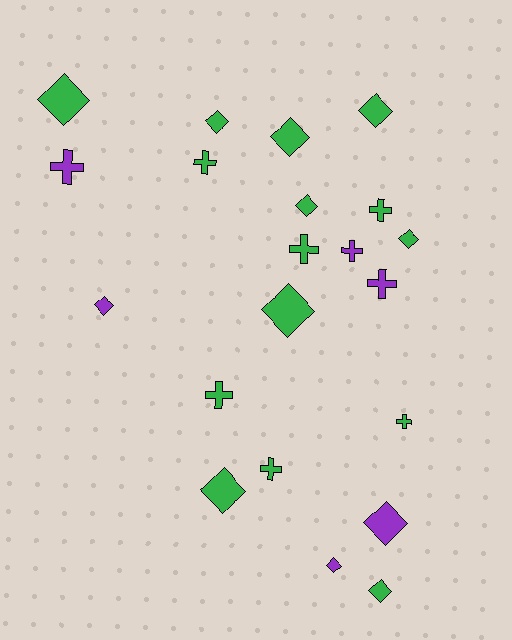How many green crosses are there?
There are 6 green crosses.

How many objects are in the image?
There are 21 objects.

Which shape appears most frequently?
Diamond, with 12 objects.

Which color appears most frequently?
Green, with 15 objects.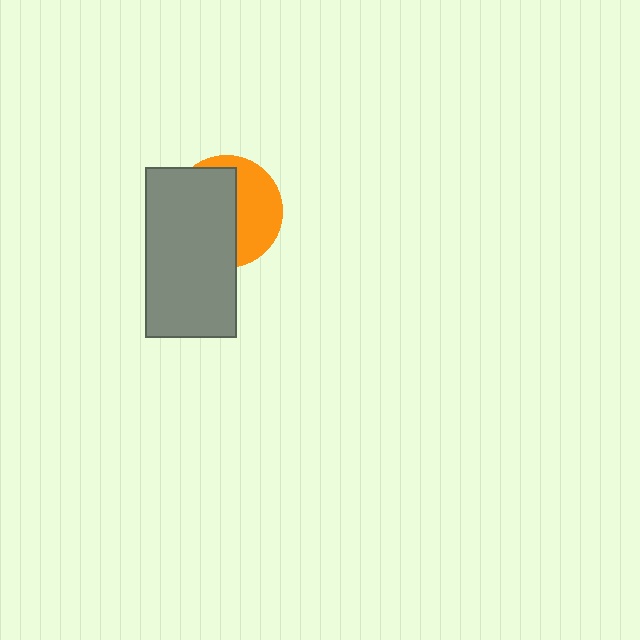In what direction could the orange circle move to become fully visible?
The orange circle could move right. That would shift it out from behind the gray rectangle entirely.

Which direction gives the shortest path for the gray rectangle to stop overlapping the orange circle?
Moving left gives the shortest separation.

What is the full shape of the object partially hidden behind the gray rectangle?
The partially hidden object is an orange circle.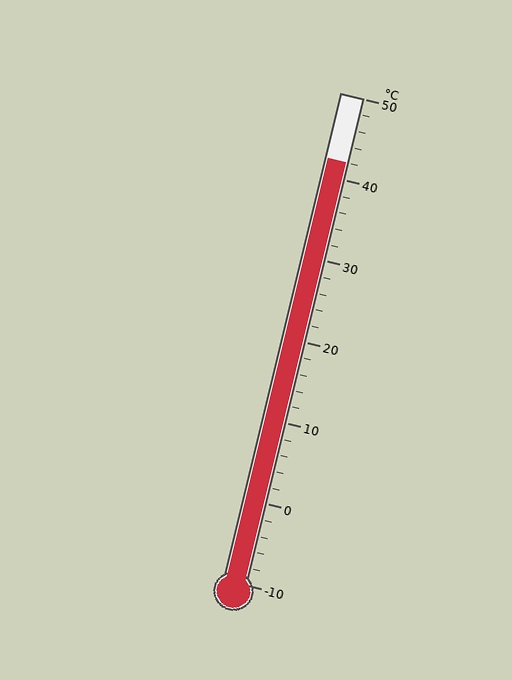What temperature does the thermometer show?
The thermometer shows approximately 42°C.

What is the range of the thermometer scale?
The thermometer scale ranges from -10°C to 50°C.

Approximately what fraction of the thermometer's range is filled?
The thermometer is filled to approximately 85% of its range.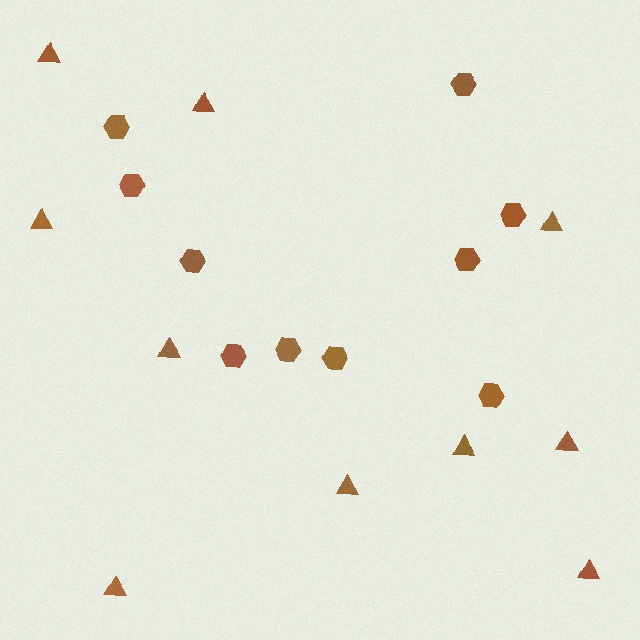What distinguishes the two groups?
There are 2 groups: one group of hexagons (10) and one group of triangles (10).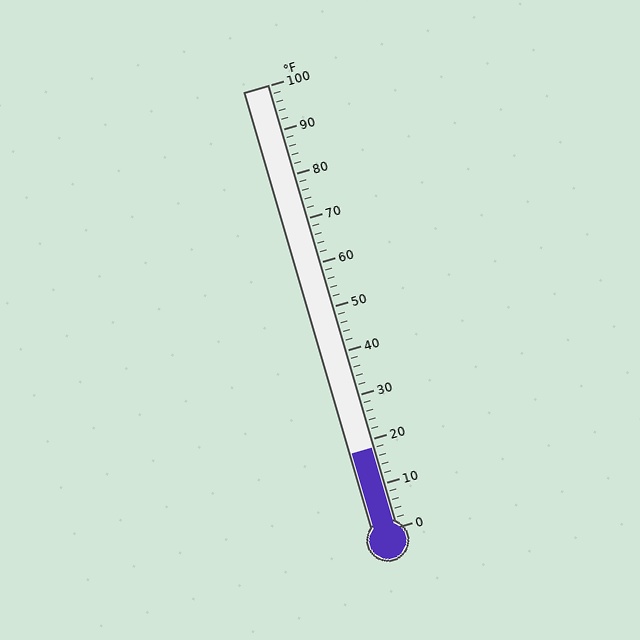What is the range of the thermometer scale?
The thermometer scale ranges from 0°F to 100°F.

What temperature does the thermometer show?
The thermometer shows approximately 18°F.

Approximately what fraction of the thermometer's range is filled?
The thermometer is filled to approximately 20% of its range.